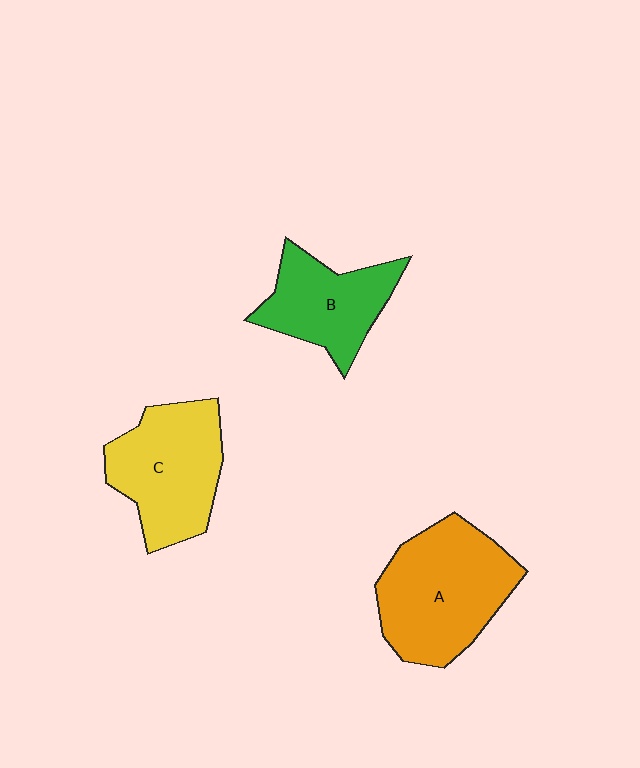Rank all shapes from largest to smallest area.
From largest to smallest: A (orange), C (yellow), B (green).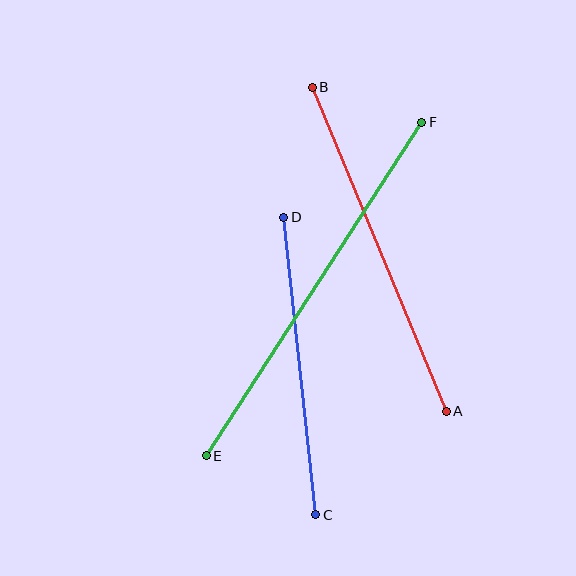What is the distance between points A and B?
The distance is approximately 351 pixels.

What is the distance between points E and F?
The distance is approximately 397 pixels.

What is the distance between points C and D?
The distance is approximately 299 pixels.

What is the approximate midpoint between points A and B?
The midpoint is at approximately (379, 249) pixels.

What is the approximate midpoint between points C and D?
The midpoint is at approximately (300, 366) pixels.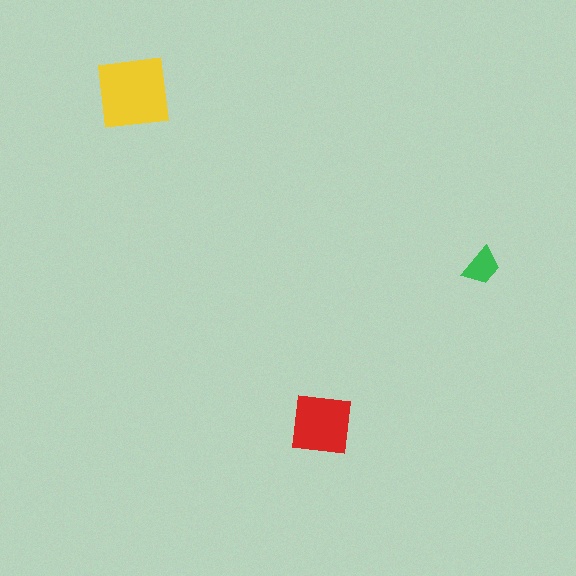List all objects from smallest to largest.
The green trapezoid, the red square, the yellow square.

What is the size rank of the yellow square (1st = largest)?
1st.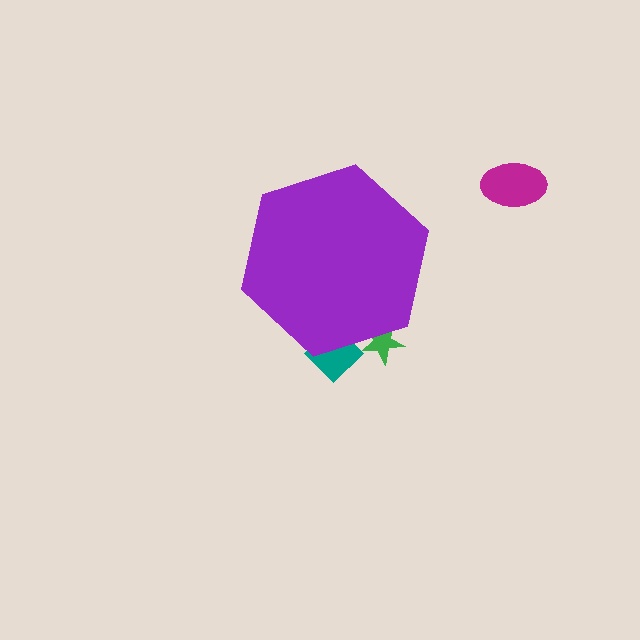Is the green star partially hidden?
Yes, the green star is partially hidden behind the purple hexagon.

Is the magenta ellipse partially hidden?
No, the magenta ellipse is fully visible.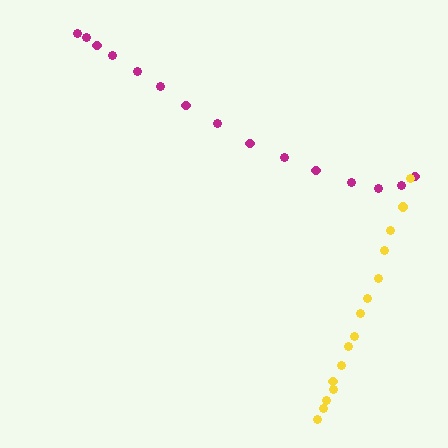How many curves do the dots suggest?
There are 2 distinct paths.